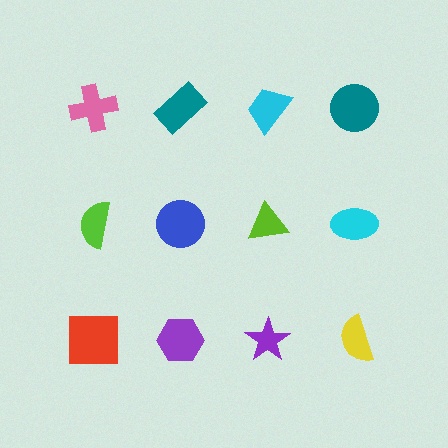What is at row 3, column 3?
A purple star.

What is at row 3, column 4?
A yellow semicircle.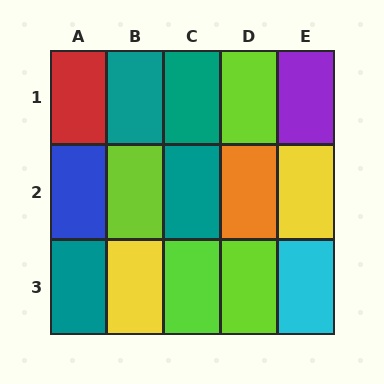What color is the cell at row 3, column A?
Teal.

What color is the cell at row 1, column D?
Lime.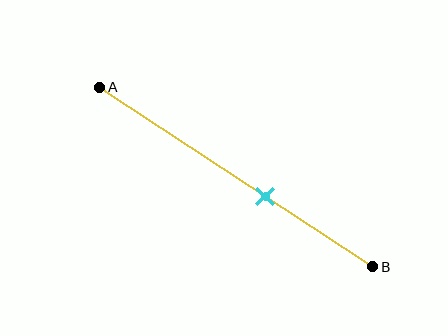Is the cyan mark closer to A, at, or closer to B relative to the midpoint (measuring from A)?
The cyan mark is closer to point B than the midpoint of segment AB.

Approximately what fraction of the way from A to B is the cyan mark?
The cyan mark is approximately 60% of the way from A to B.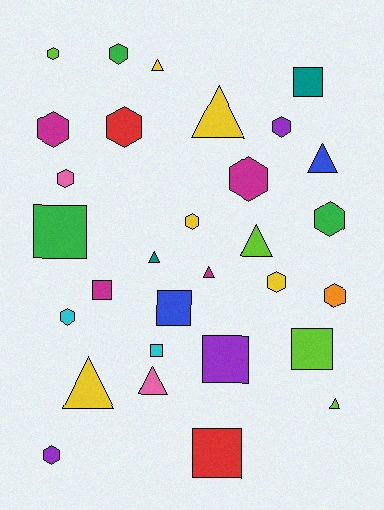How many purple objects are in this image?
There are 3 purple objects.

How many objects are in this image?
There are 30 objects.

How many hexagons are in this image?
There are 13 hexagons.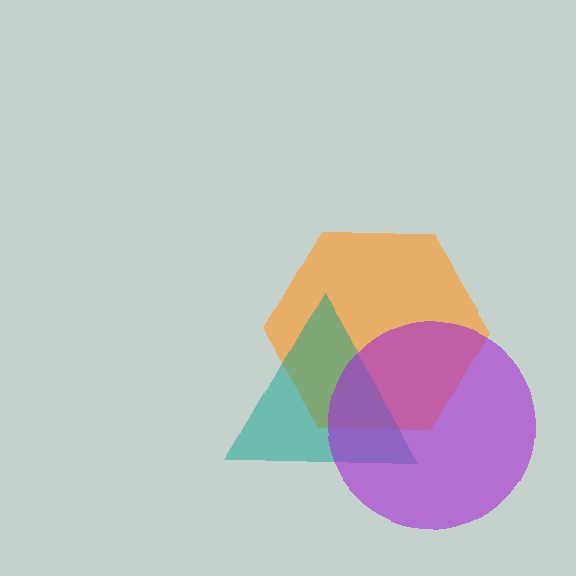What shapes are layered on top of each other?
The layered shapes are: an orange hexagon, a teal triangle, a purple circle.